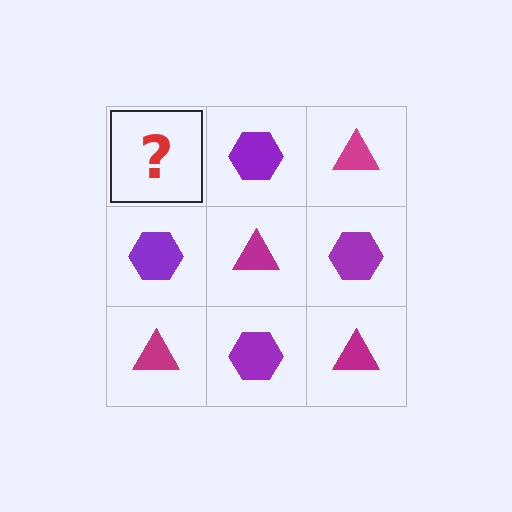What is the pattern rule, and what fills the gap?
The rule is that it alternates magenta triangle and purple hexagon in a checkerboard pattern. The gap should be filled with a magenta triangle.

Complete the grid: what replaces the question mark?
The question mark should be replaced with a magenta triangle.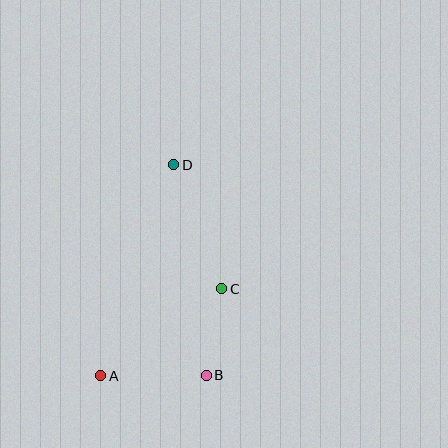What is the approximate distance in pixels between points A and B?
The distance between A and B is approximately 105 pixels.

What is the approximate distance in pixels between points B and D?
The distance between B and D is approximately 213 pixels.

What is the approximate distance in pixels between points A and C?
The distance between A and C is approximately 149 pixels.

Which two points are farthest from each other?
Points A and D are farthest from each other.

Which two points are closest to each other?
Points B and C are closest to each other.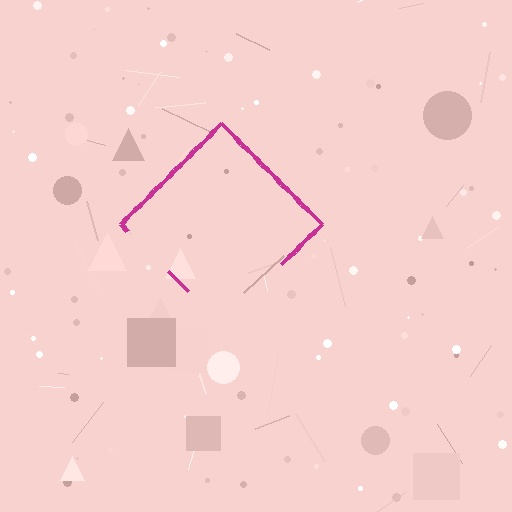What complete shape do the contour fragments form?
The contour fragments form a diamond.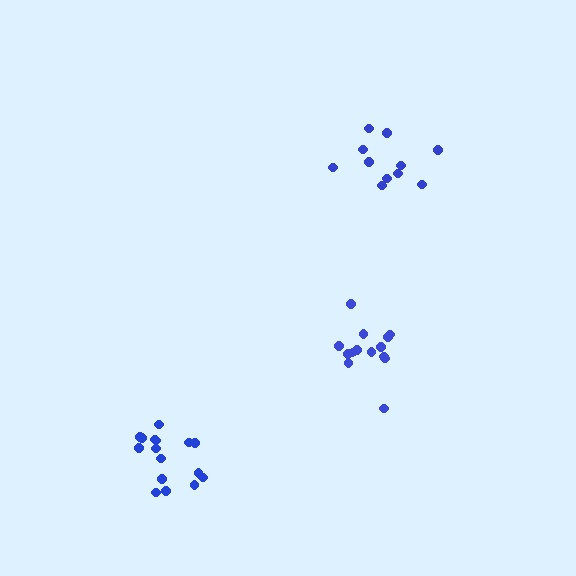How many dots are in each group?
Group 1: 16 dots, Group 2: 11 dots, Group 3: 14 dots (41 total).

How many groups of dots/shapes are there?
There are 3 groups.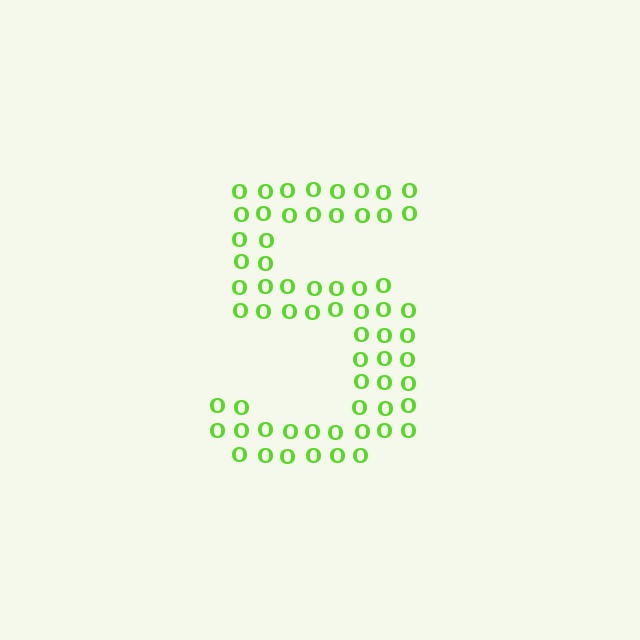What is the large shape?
The large shape is the digit 5.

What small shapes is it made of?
It is made of small letter O's.